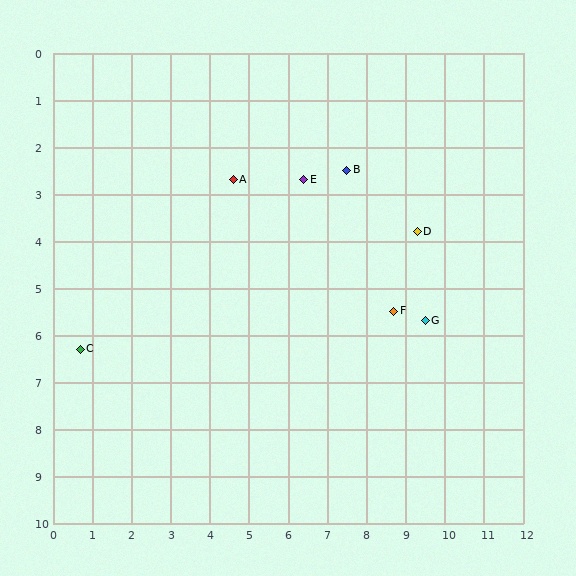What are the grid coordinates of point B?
Point B is at approximately (7.5, 2.5).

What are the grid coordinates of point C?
Point C is at approximately (0.7, 6.3).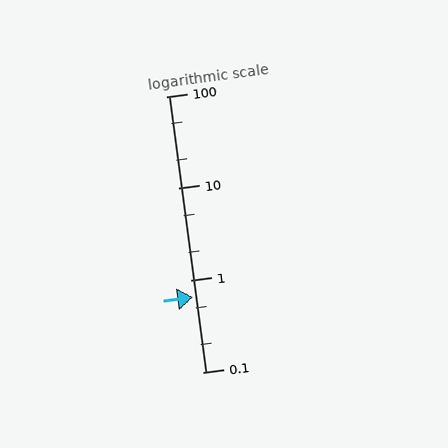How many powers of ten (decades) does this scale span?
The scale spans 3 decades, from 0.1 to 100.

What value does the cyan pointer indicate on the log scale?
The pointer indicates approximately 0.65.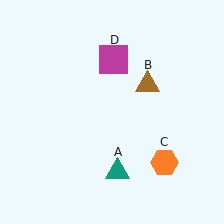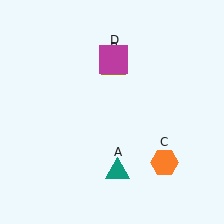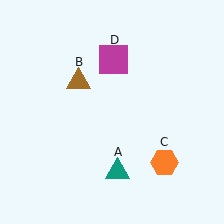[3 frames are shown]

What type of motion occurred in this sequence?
The brown triangle (object B) rotated counterclockwise around the center of the scene.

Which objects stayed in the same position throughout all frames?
Teal triangle (object A) and orange hexagon (object C) and magenta square (object D) remained stationary.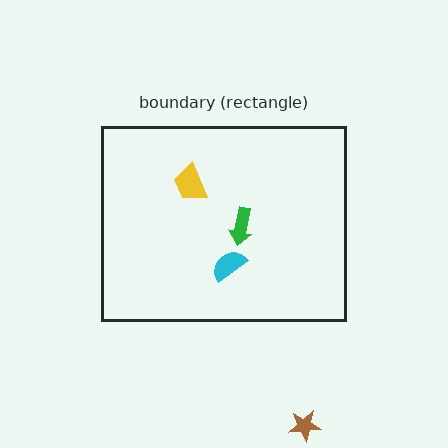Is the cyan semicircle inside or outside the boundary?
Inside.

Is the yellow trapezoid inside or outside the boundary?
Inside.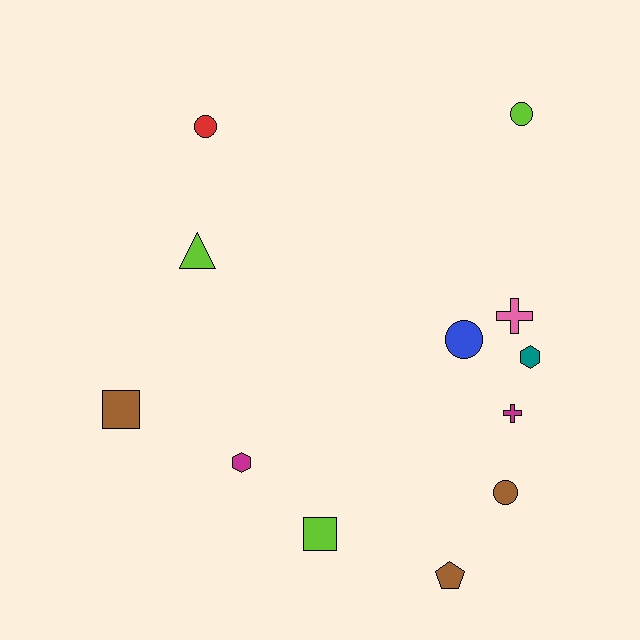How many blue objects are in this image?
There is 1 blue object.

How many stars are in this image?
There are no stars.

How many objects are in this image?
There are 12 objects.